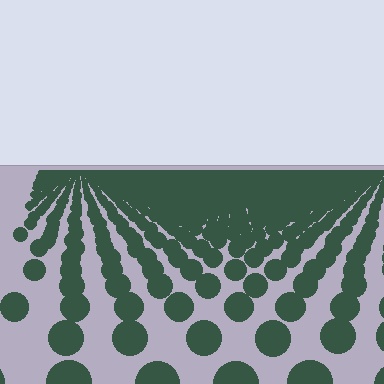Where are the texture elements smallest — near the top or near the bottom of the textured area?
Near the top.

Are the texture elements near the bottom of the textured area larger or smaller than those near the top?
Larger. Near the bottom, elements are closer to the viewer and appear at a bigger on-screen size.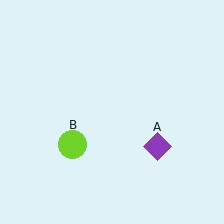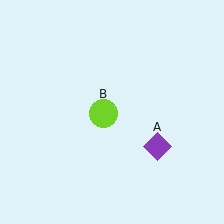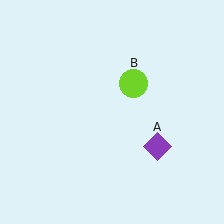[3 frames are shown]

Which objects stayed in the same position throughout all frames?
Purple diamond (object A) remained stationary.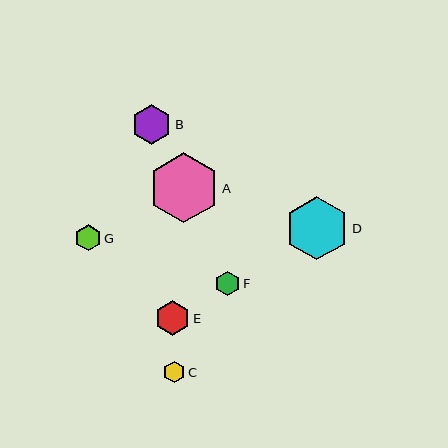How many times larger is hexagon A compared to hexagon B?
Hexagon A is approximately 1.8 times the size of hexagon B.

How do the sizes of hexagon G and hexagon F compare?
Hexagon G and hexagon F are approximately the same size.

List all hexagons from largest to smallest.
From largest to smallest: A, D, B, E, G, F, C.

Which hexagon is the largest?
Hexagon A is the largest with a size of approximately 70 pixels.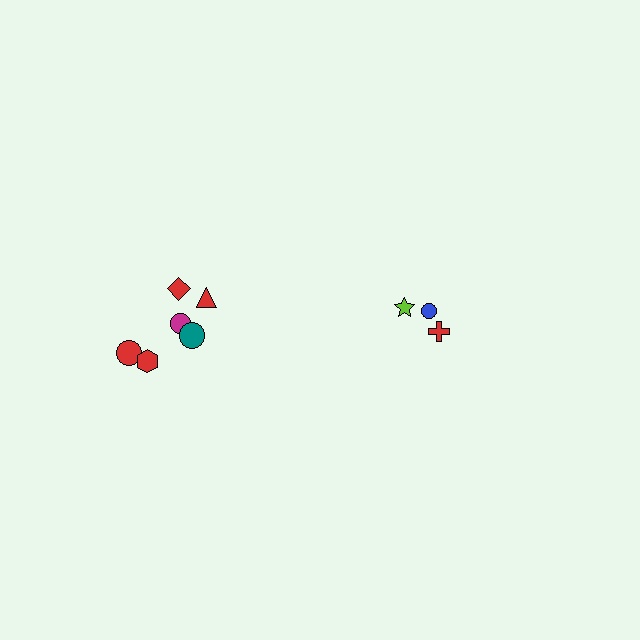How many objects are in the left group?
There are 6 objects.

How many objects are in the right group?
There are 3 objects.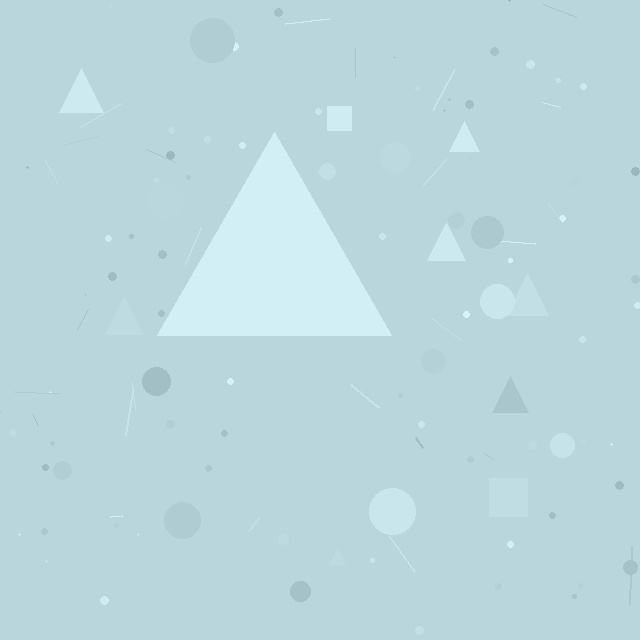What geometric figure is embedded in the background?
A triangle is embedded in the background.